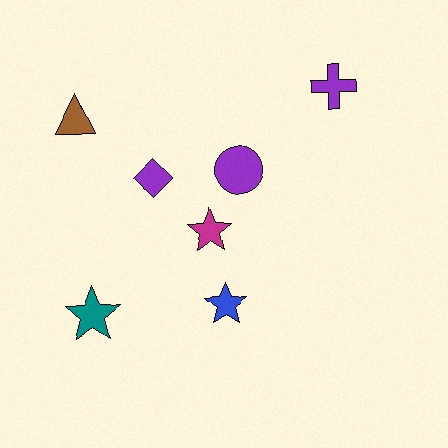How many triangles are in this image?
There is 1 triangle.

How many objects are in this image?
There are 7 objects.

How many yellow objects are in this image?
There are no yellow objects.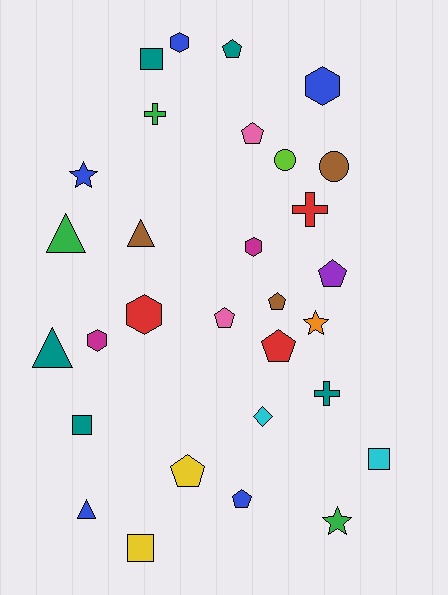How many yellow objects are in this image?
There are 2 yellow objects.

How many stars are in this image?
There are 3 stars.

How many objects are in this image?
There are 30 objects.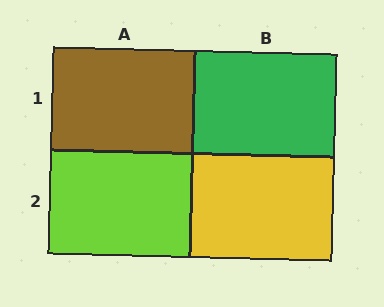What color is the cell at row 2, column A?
Lime.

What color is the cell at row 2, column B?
Yellow.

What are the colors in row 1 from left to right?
Brown, green.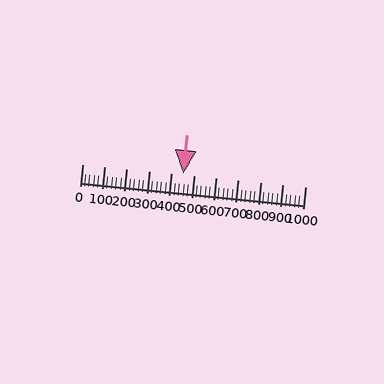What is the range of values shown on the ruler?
The ruler shows values from 0 to 1000.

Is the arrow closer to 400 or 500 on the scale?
The arrow is closer to 500.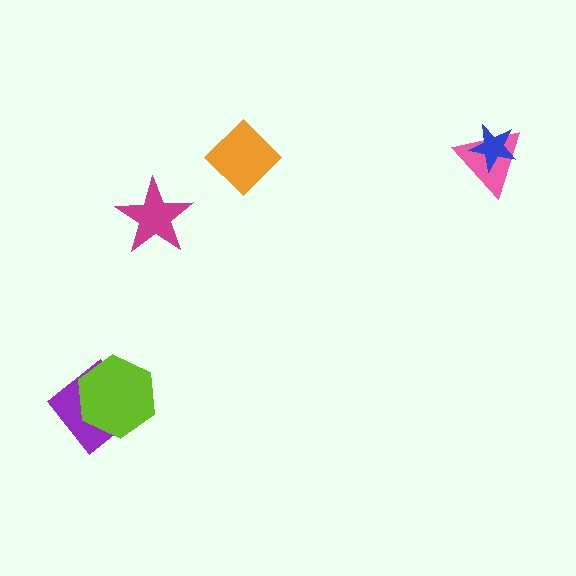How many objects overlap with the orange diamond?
0 objects overlap with the orange diamond.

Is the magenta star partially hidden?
No, no other shape covers it.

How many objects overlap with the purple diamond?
1 object overlaps with the purple diamond.